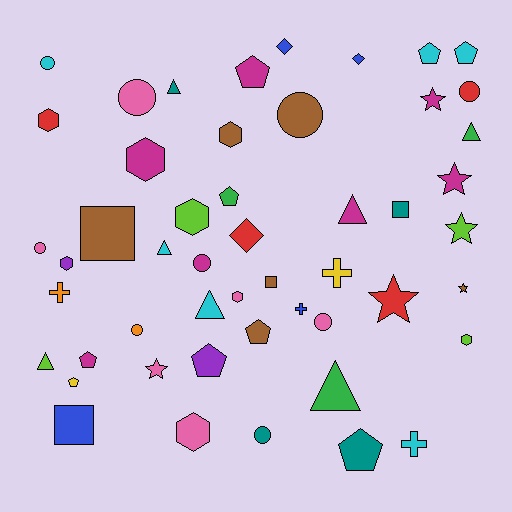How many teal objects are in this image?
There are 4 teal objects.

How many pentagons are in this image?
There are 9 pentagons.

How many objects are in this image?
There are 50 objects.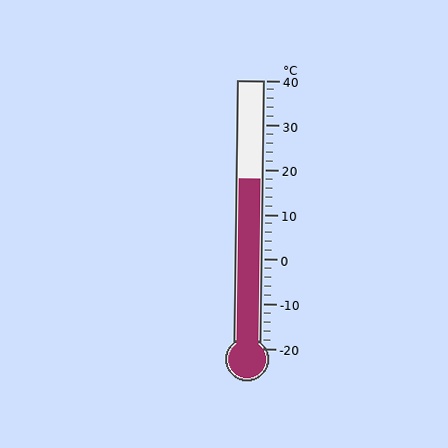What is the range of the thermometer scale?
The thermometer scale ranges from -20°C to 40°C.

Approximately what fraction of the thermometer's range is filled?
The thermometer is filled to approximately 65% of its range.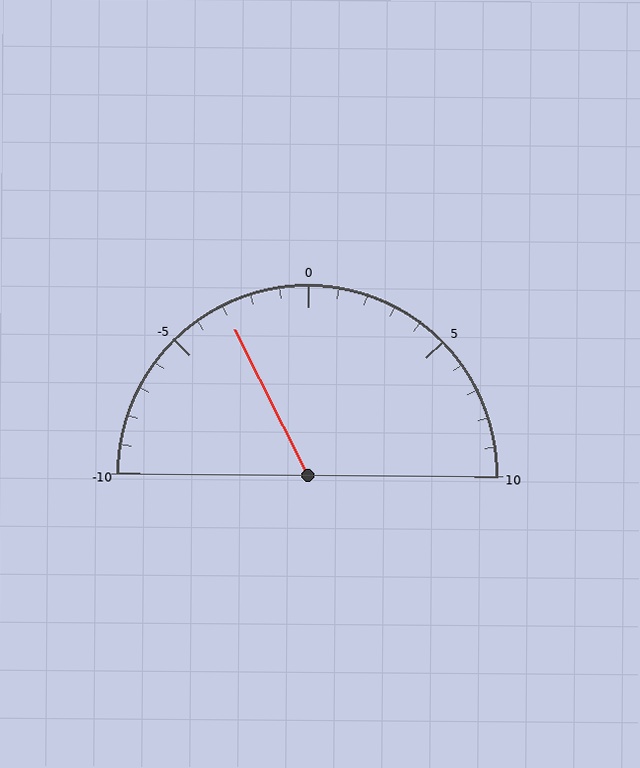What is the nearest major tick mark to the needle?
The nearest major tick mark is -5.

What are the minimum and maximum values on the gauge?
The gauge ranges from -10 to 10.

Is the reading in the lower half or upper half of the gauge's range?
The reading is in the lower half of the range (-10 to 10).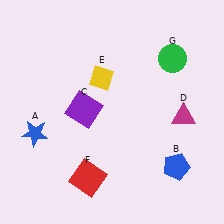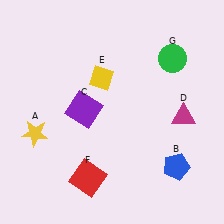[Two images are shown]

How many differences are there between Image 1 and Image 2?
There is 1 difference between the two images.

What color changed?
The star (A) changed from blue in Image 1 to yellow in Image 2.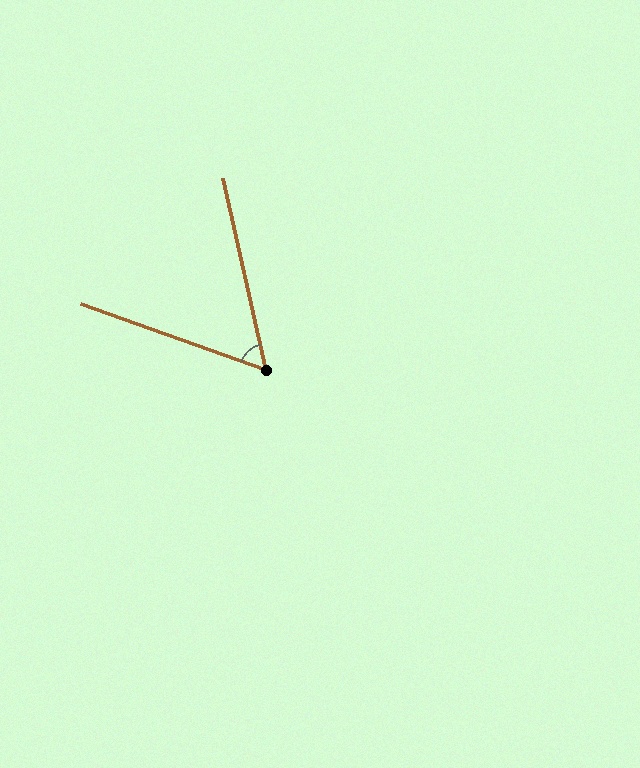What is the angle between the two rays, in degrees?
Approximately 58 degrees.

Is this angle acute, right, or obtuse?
It is acute.